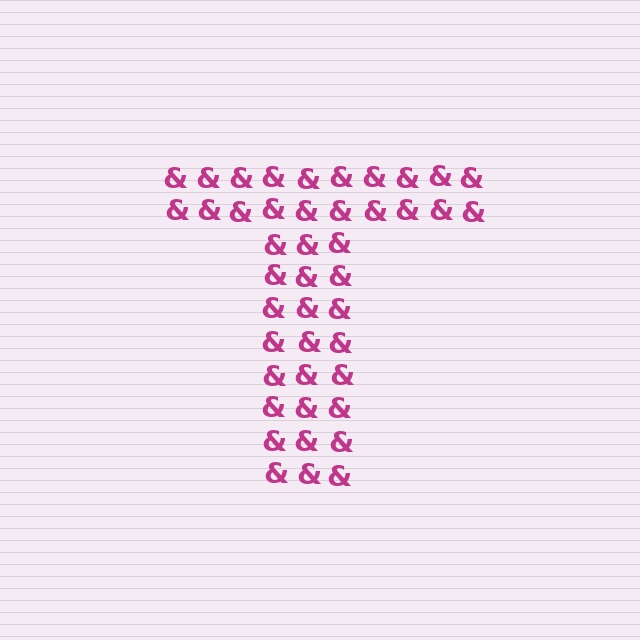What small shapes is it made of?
It is made of small ampersands.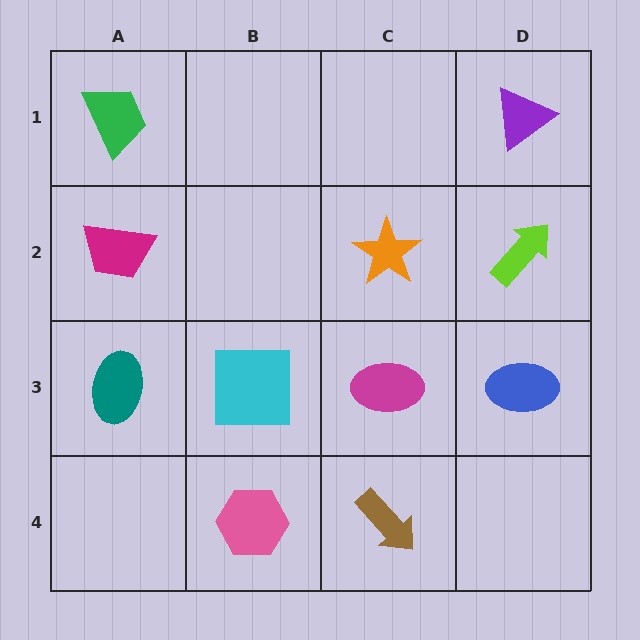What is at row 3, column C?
A magenta ellipse.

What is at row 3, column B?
A cyan square.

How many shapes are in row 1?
2 shapes.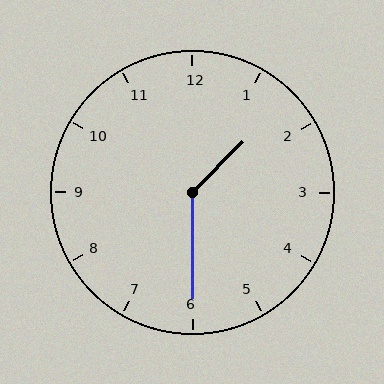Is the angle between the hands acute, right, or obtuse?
It is obtuse.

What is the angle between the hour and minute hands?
Approximately 135 degrees.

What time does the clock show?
1:30.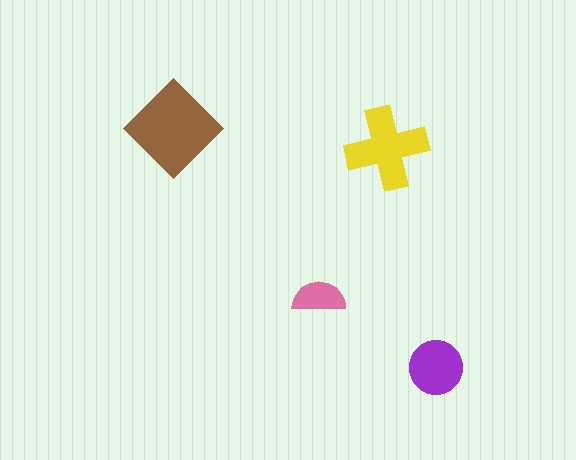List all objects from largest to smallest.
The brown diamond, the yellow cross, the purple circle, the pink semicircle.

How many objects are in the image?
There are 4 objects in the image.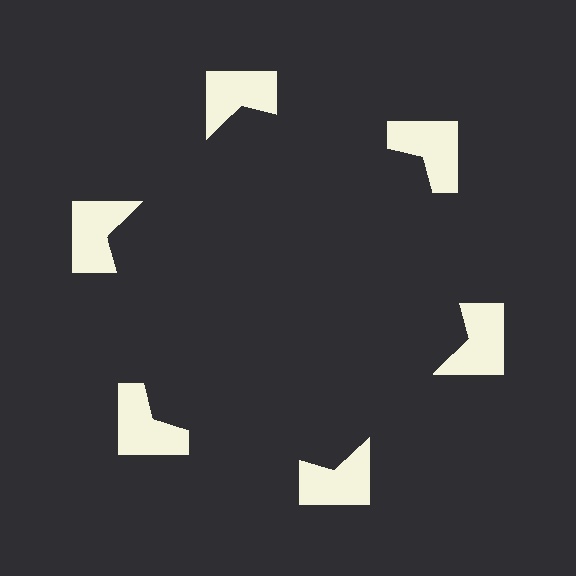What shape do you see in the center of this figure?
An illusory hexagon — its edges are inferred from the aligned wedge cuts in the notched squares, not physically drawn.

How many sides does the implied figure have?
6 sides.